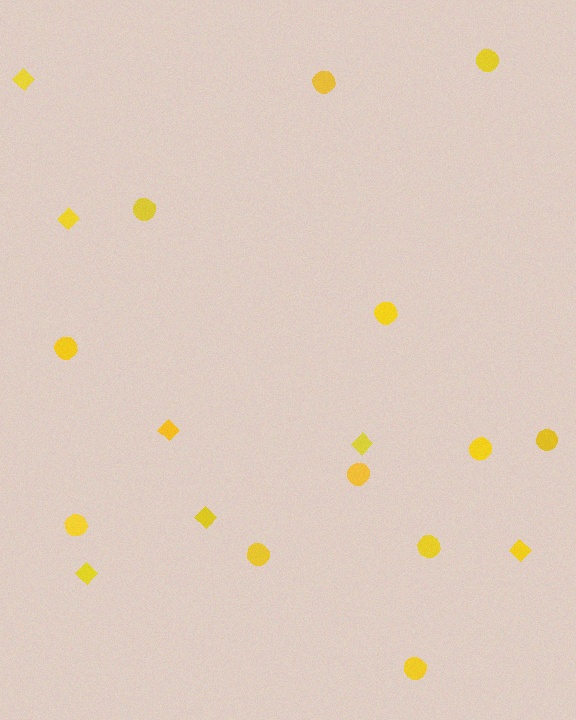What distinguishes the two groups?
There are 2 groups: one group of diamonds (7) and one group of circles (12).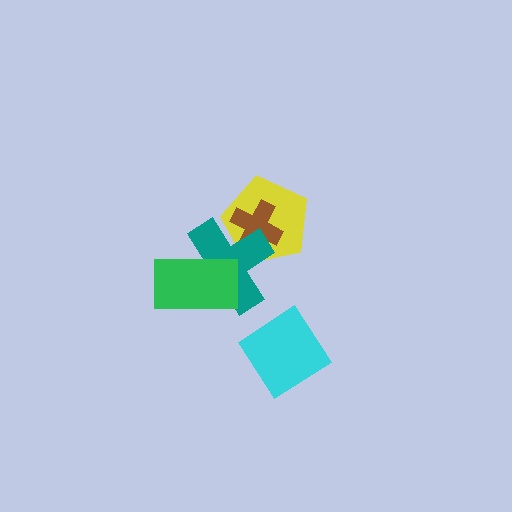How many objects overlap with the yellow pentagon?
2 objects overlap with the yellow pentagon.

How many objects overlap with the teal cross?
3 objects overlap with the teal cross.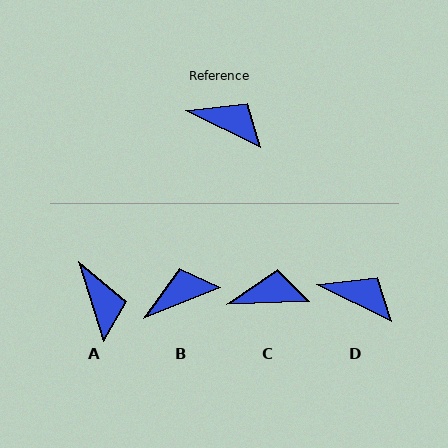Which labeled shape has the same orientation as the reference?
D.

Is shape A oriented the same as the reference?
No, it is off by about 47 degrees.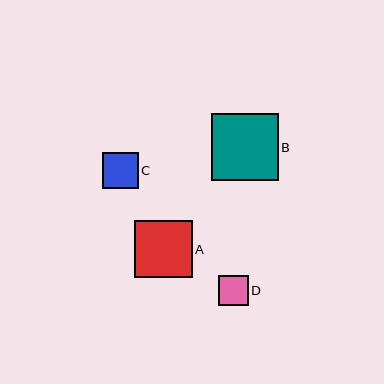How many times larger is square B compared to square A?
Square B is approximately 1.2 times the size of square A.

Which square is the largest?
Square B is the largest with a size of approximately 67 pixels.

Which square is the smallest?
Square D is the smallest with a size of approximately 30 pixels.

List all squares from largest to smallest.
From largest to smallest: B, A, C, D.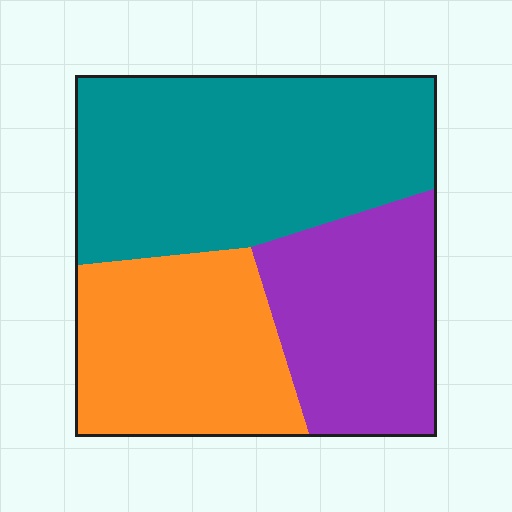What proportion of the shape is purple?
Purple takes up about one quarter (1/4) of the shape.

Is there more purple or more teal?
Teal.